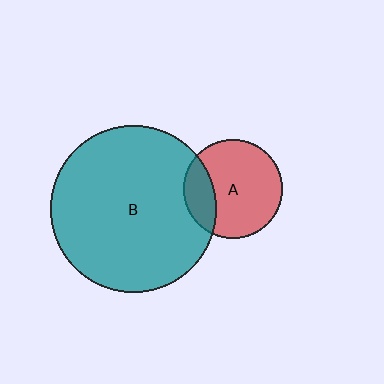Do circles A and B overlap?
Yes.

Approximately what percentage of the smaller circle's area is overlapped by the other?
Approximately 25%.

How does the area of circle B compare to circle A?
Approximately 2.8 times.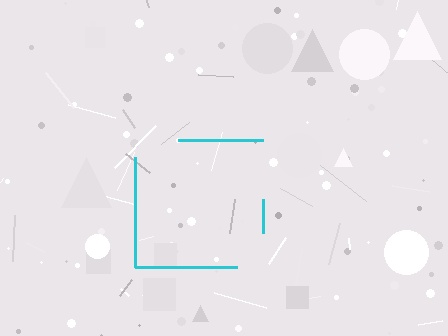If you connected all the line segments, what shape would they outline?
They would outline a square.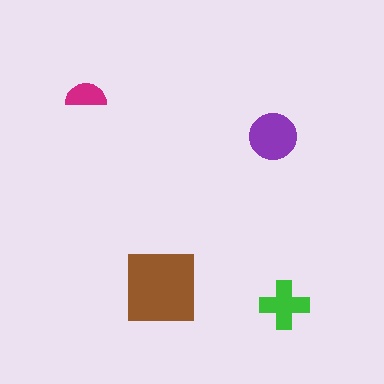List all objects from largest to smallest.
The brown square, the purple circle, the green cross, the magenta semicircle.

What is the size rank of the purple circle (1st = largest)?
2nd.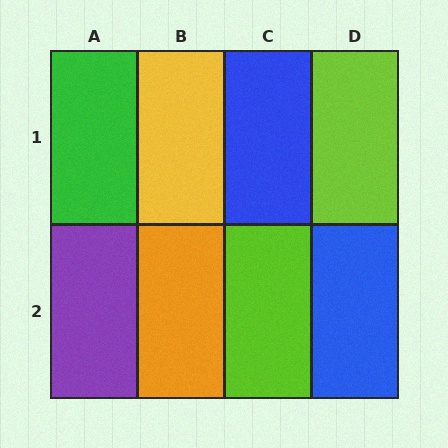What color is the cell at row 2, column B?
Orange.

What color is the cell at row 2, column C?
Lime.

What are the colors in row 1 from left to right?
Green, yellow, blue, lime.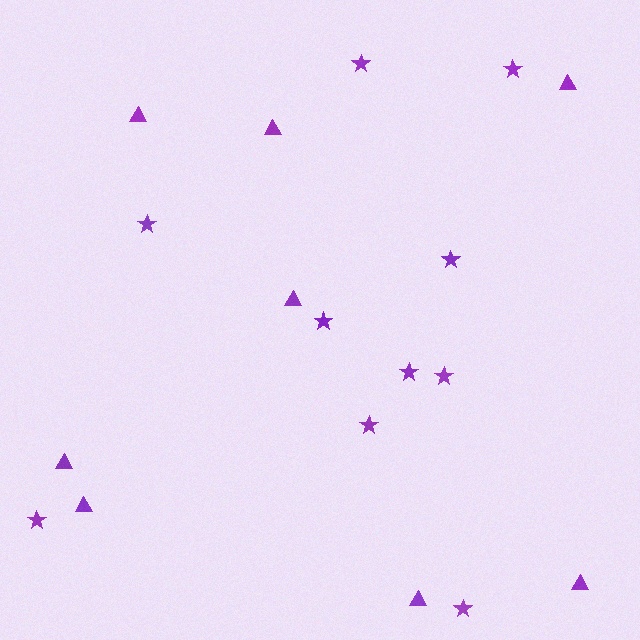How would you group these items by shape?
There are 2 groups: one group of stars (10) and one group of triangles (8).